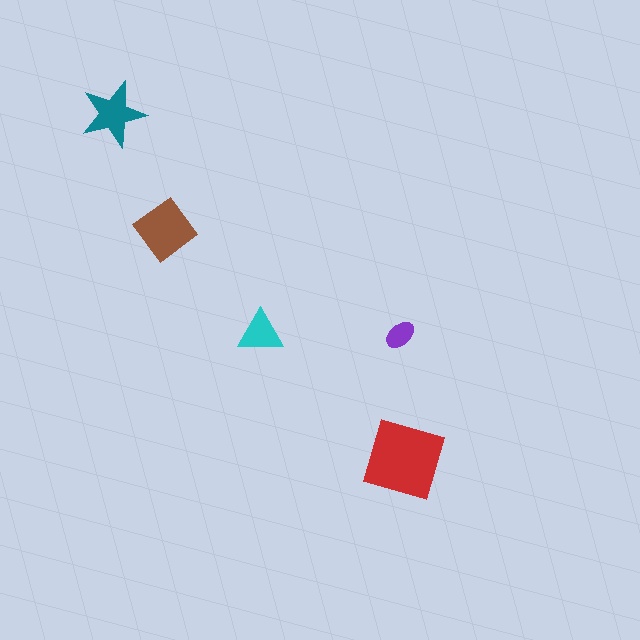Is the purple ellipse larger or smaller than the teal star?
Smaller.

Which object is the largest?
The red square.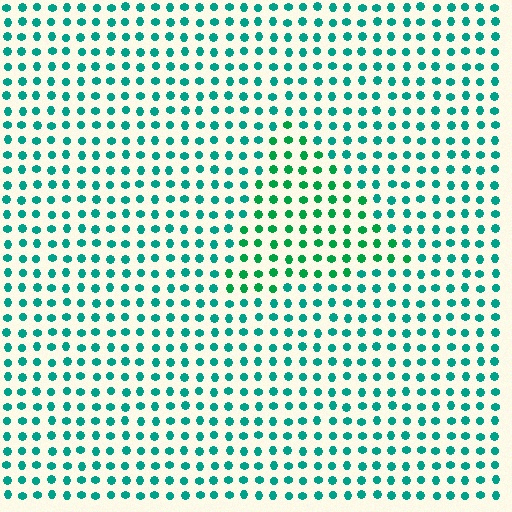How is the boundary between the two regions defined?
The boundary is defined purely by a slight shift in hue (about 26 degrees). Spacing, size, and orientation are identical on both sides.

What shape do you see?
I see a triangle.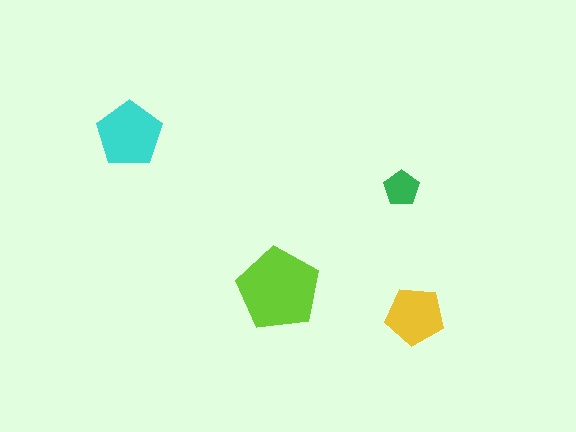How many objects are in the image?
There are 4 objects in the image.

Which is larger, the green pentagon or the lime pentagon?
The lime one.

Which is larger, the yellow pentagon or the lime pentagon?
The lime one.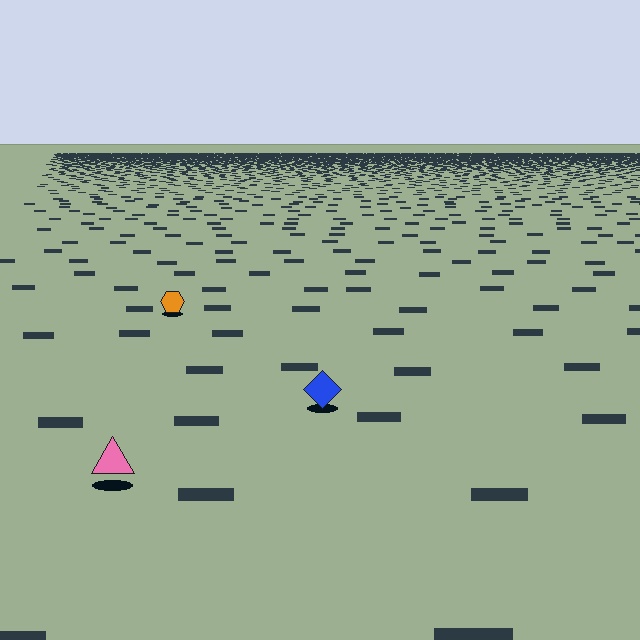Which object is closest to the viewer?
The pink triangle is closest. The texture marks near it are larger and more spread out.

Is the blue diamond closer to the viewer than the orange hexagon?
Yes. The blue diamond is closer — you can tell from the texture gradient: the ground texture is coarser near it.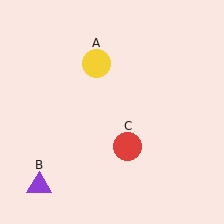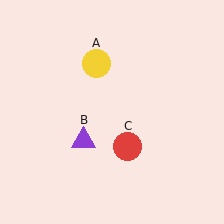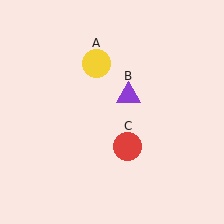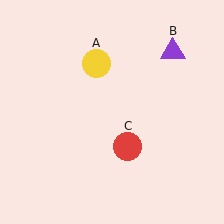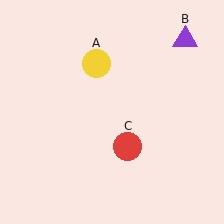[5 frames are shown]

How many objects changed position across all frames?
1 object changed position: purple triangle (object B).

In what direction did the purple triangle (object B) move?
The purple triangle (object B) moved up and to the right.